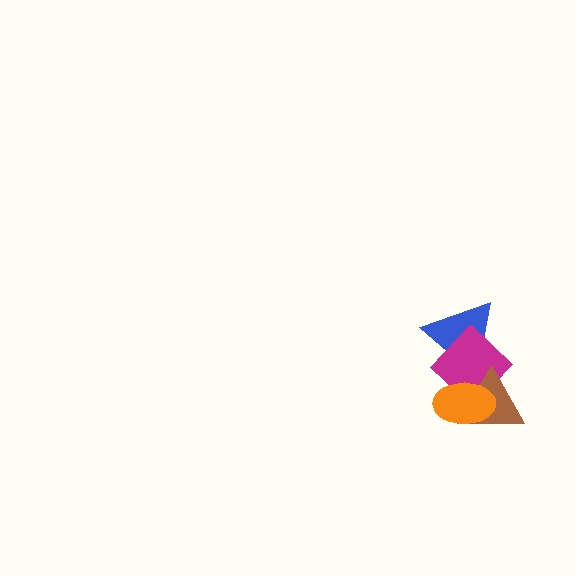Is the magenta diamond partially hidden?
Yes, it is partially covered by another shape.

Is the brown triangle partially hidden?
Yes, it is partially covered by another shape.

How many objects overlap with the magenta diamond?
3 objects overlap with the magenta diamond.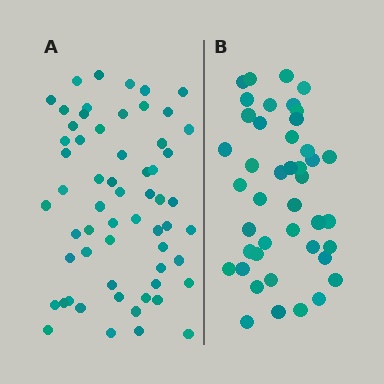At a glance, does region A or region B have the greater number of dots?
Region A (the left region) has more dots.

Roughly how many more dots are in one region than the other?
Region A has approximately 15 more dots than region B.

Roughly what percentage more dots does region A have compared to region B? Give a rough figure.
About 40% more.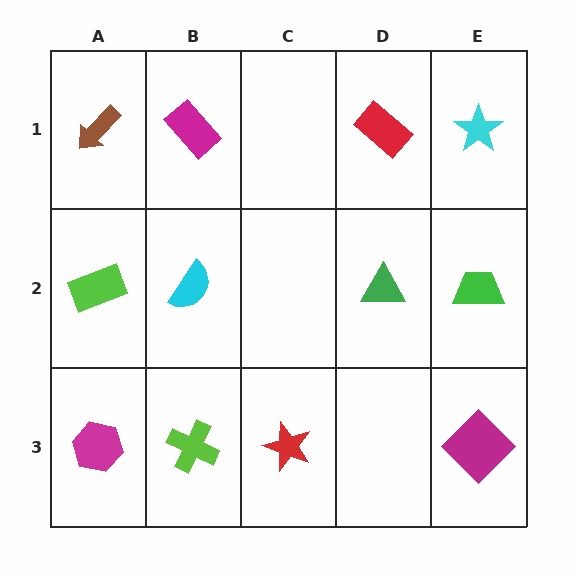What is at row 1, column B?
A magenta rectangle.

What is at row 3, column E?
A magenta diamond.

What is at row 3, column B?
A lime cross.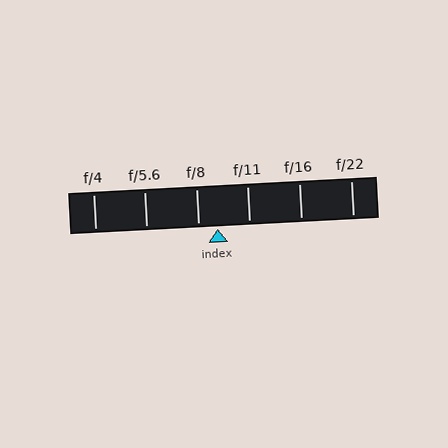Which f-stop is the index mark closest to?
The index mark is closest to f/8.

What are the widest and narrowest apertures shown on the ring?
The widest aperture shown is f/4 and the narrowest is f/22.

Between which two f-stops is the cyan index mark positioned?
The index mark is between f/8 and f/11.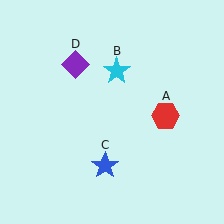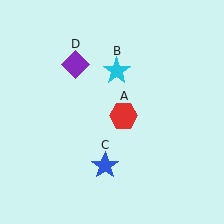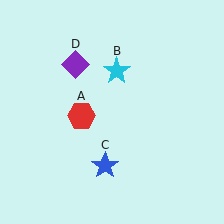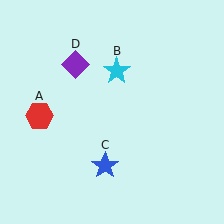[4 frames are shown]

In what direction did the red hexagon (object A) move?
The red hexagon (object A) moved left.